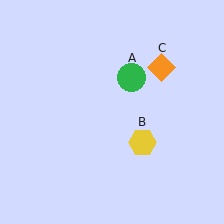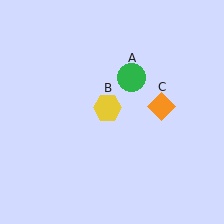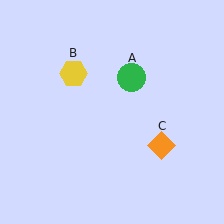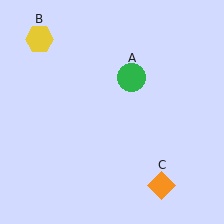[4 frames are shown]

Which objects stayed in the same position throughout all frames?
Green circle (object A) remained stationary.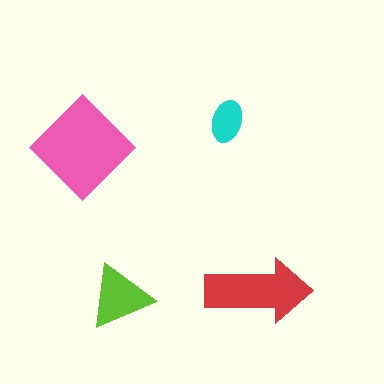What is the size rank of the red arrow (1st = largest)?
2nd.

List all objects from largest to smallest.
The pink diamond, the red arrow, the lime triangle, the cyan ellipse.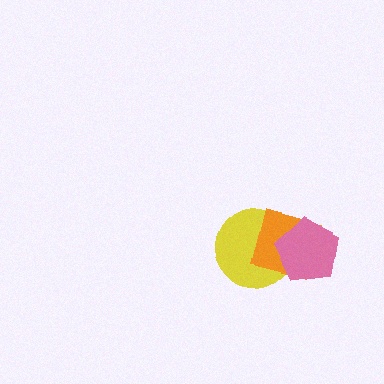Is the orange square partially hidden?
Yes, it is partially covered by another shape.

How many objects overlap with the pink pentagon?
2 objects overlap with the pink pentagon.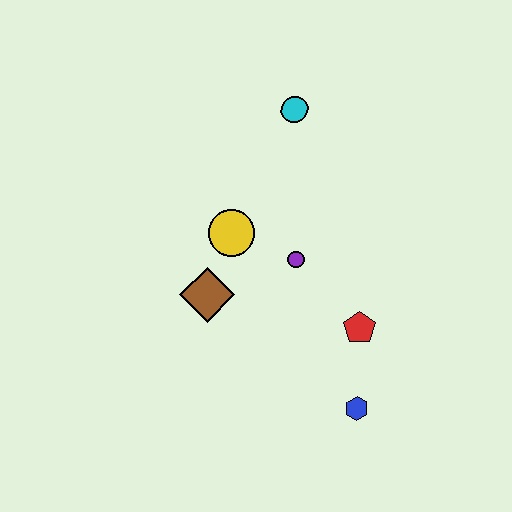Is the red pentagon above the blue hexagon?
Yes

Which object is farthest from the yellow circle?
The blue hexagon is farthest from the yellow circle.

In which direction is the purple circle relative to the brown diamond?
The purple circle is to the right of the brown diamond.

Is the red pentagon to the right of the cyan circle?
Yes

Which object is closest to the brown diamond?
The yellow circle is closest to the brown diamond.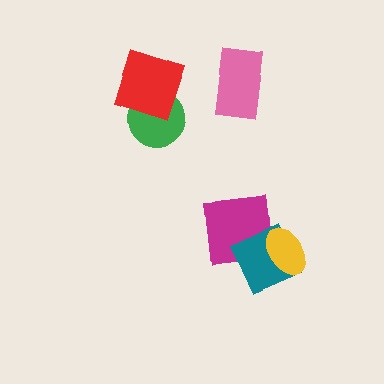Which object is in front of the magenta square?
The teal diamond is in front of the magenta square.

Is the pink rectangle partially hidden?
No, no other shape covers it.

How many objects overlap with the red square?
1 object overlaps with the red square.